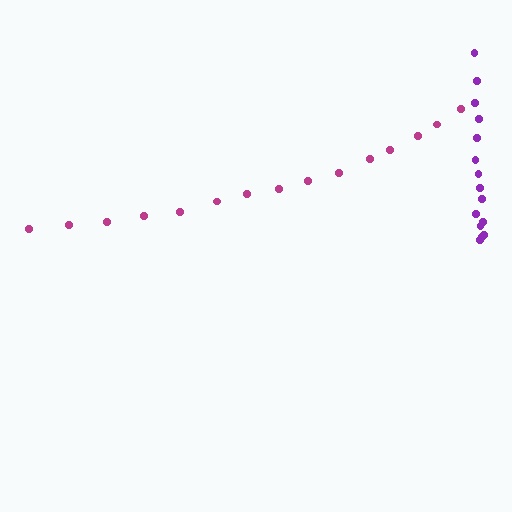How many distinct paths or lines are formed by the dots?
There are 2 distinct paths.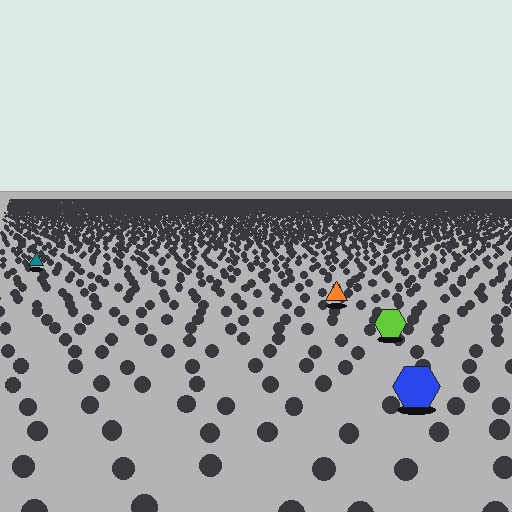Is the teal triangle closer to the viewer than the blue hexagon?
No. The blue hexagon is closer — you can tell from the texture gradient: the ground texture is coarser near it.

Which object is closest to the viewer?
The blue hexagon is closest. The texture marks near it are larger and more spread out.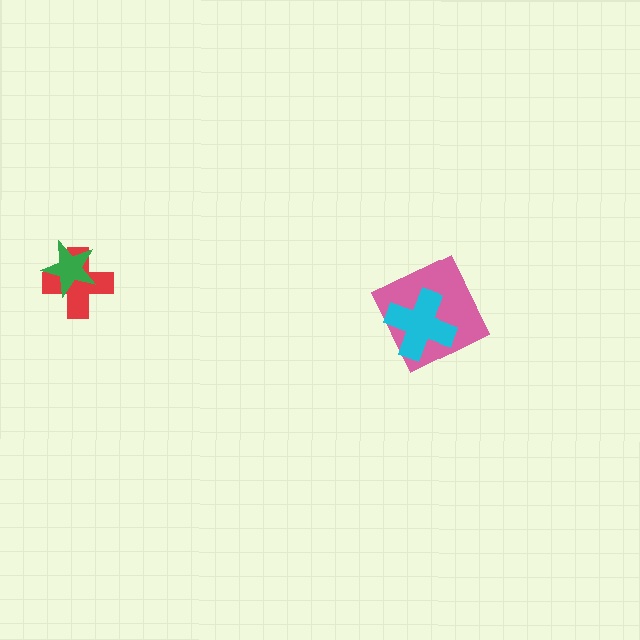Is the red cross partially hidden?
Yes, it is partially covered by another shape.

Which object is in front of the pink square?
The cyan cross is in front of the pink square.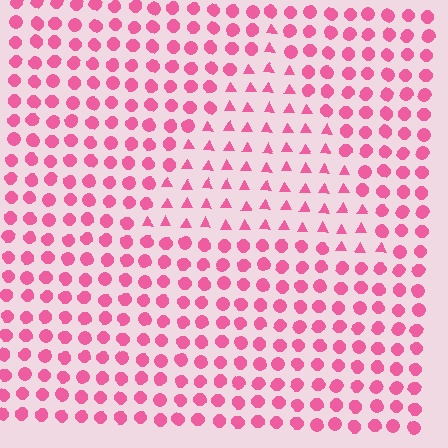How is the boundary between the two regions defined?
The boundary is defined by a change in element shape: triangles inside vs. circles outside. All elements share the same color and spacing.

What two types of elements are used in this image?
The image uses triangles inside the triangle region and circles outside it.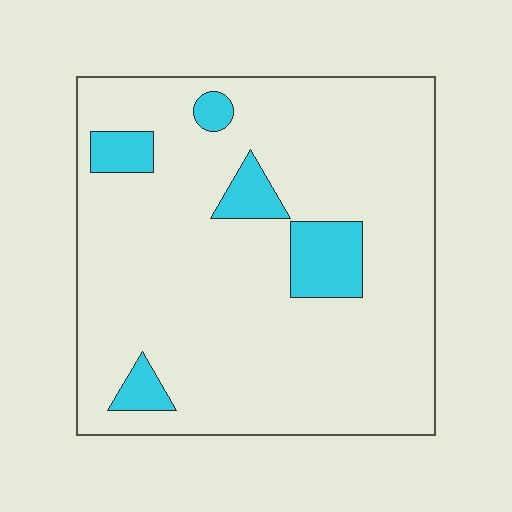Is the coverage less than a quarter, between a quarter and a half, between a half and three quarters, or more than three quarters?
Less than a quarter.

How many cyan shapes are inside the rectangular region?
5.